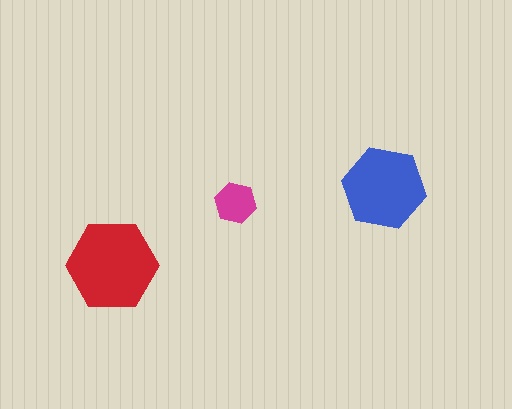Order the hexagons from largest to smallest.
the red one, the blue one, the magenta one.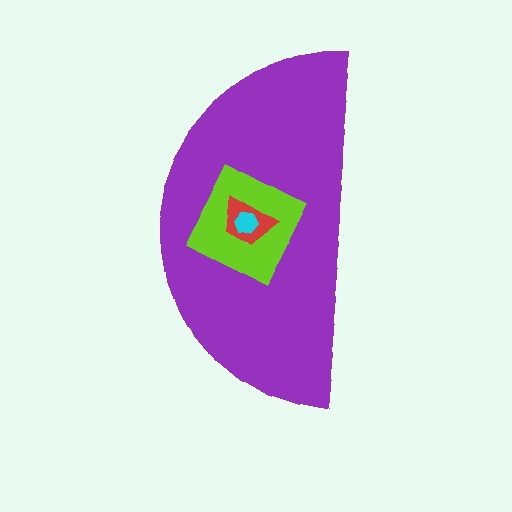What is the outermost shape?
The purple semicircle.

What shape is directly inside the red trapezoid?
The cyan hexagon.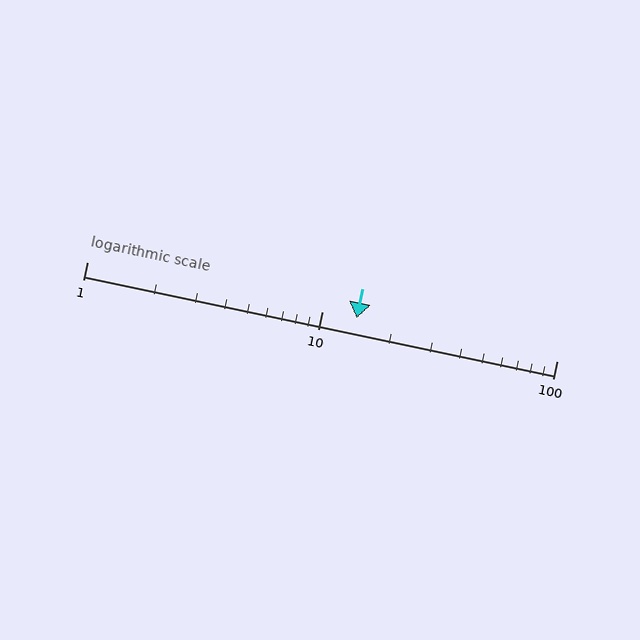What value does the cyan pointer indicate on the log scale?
The pointer indicates approximately 14.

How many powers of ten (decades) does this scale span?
The scale spans 2 decades, from 1 to 100.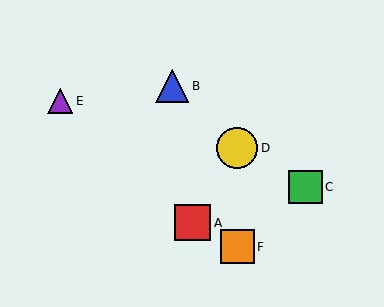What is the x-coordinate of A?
Object A is at x≈193.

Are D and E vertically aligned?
No, D is at x≈237 and E is at x≈60.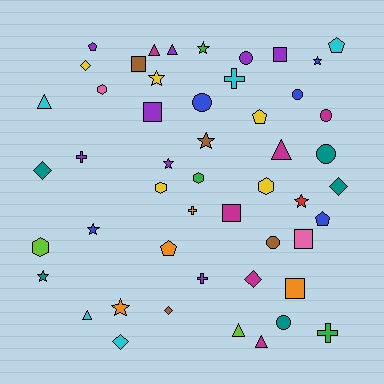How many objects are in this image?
There are 50 objects.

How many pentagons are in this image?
There are 5 pentagons.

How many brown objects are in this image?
There are 4 brown objects.